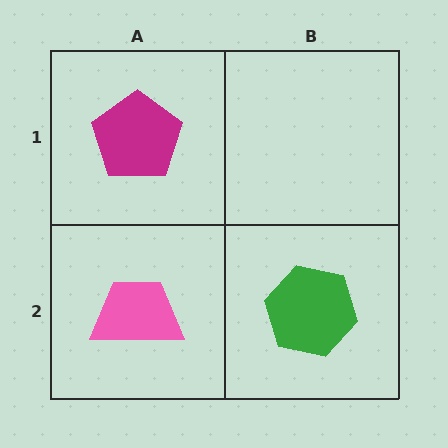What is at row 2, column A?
A pink trapezoid.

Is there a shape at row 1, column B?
No, that cell is empty.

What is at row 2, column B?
A green hexagon.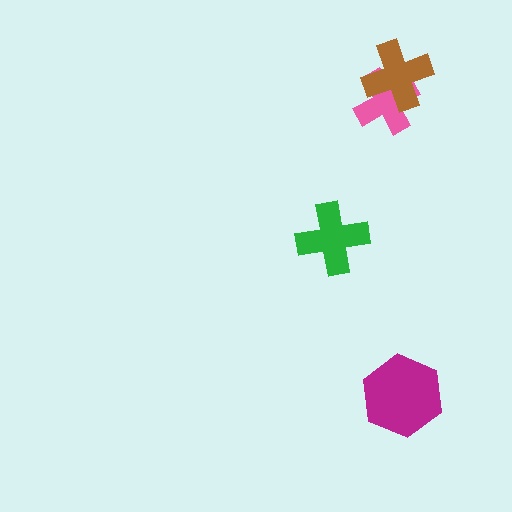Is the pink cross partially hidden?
Yes, it is partially covered by another shape.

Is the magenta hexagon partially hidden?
No, no other shape covers it.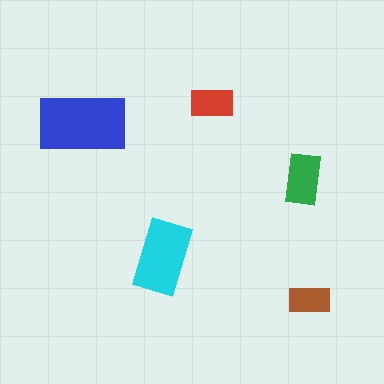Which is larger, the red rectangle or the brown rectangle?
The red one.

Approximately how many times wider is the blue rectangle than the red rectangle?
About 2 times wider.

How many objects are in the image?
There are 5 objects in the image.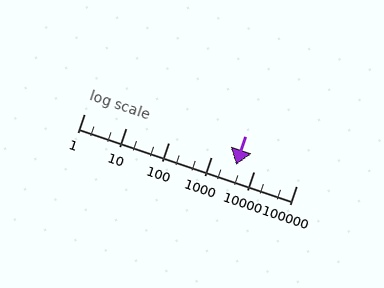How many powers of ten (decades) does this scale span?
The scale spans 5 decades, from 1 to 100000.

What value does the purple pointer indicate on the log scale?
The pointer indicates approximately 3800.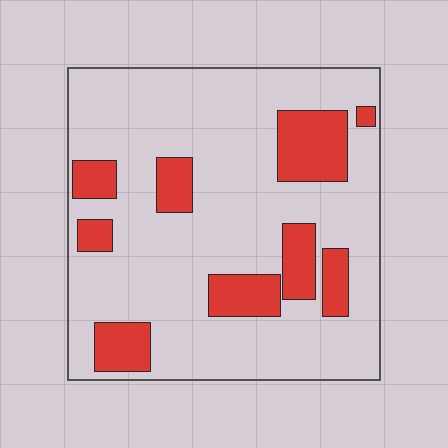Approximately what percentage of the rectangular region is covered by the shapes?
Approximately 20%.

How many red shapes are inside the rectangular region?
9.